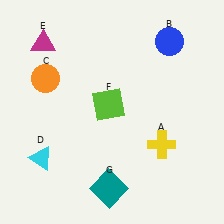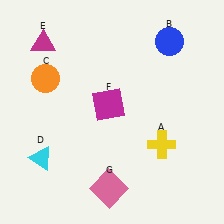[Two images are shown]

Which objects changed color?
F changed from lime to magenta. G changed from teal to pink.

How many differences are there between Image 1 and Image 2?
There are 2 differences between the two images.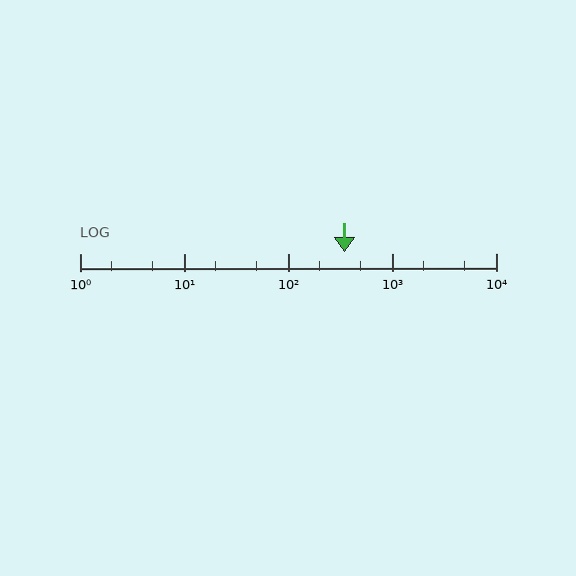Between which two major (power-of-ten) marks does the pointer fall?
The pointer is between 100 and 1000.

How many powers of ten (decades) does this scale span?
The scale spans 4 decades, from 1 to 10000.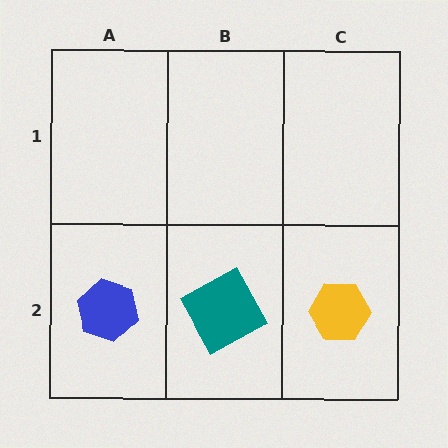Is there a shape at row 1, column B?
No, that cell is empty.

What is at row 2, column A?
A blue hexagon.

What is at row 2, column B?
A teal square.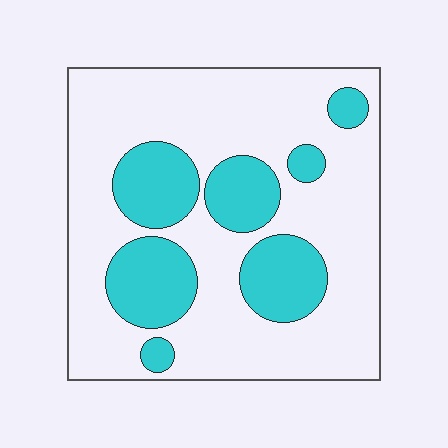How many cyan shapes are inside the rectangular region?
7.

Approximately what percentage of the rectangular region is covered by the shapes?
Approximately 30%.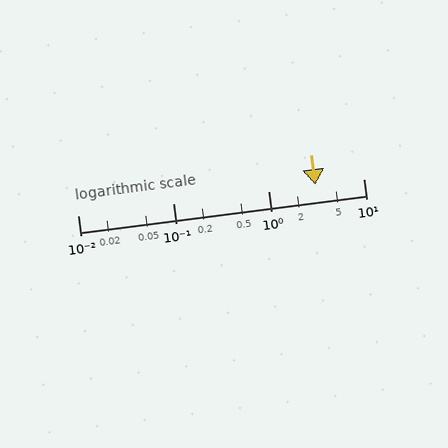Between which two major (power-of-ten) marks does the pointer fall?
The pointer is between 1 and 10.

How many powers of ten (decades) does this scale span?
The scale spans 3 decades, from 0.01 to 10.